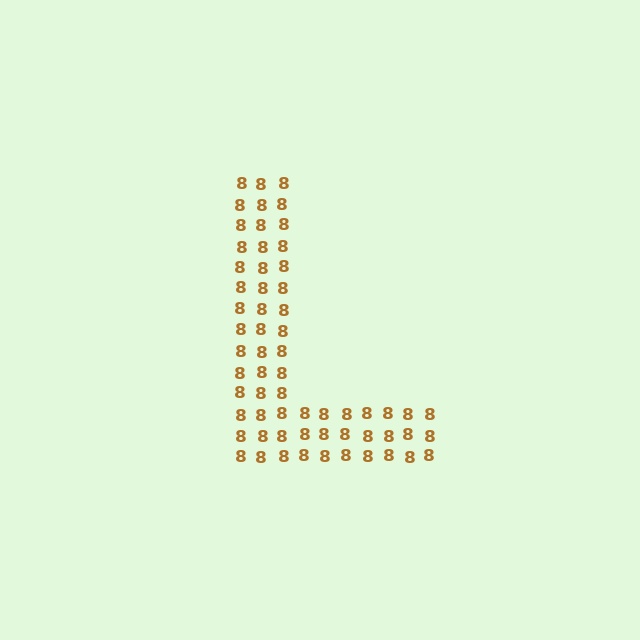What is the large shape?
The large shape is the letter L.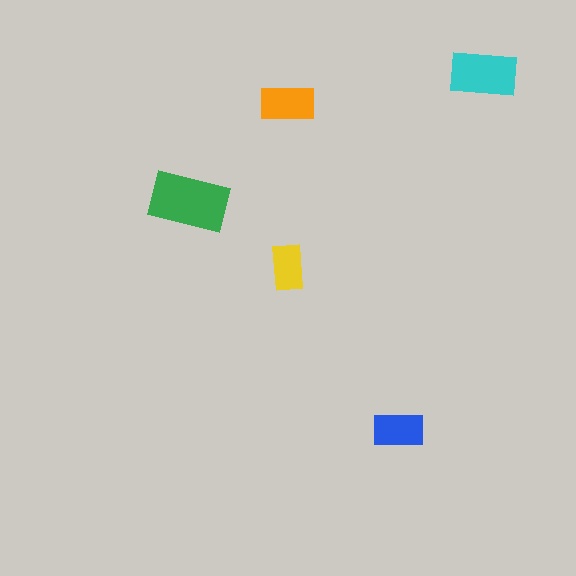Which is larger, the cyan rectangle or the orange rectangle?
The cyan one.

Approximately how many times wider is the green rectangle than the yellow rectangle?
About 1.5 times wider.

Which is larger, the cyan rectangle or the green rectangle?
The green one.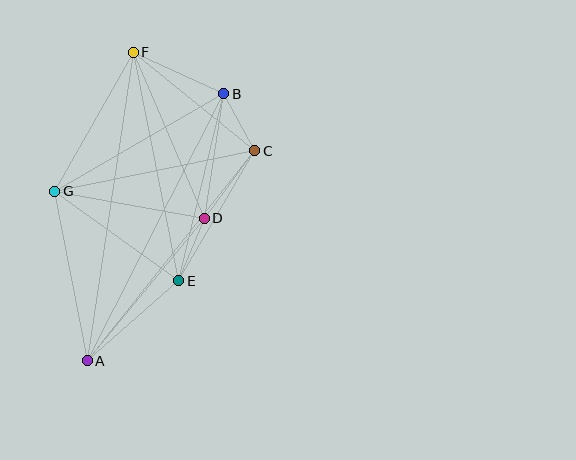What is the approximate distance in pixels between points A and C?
The distance between A and C is approximately 268 pixels.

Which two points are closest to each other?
Points B and C are closest to each other.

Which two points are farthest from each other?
Points A and F are farthest from each other.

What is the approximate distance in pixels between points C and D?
The distance between C and D is approximately 84 pixels.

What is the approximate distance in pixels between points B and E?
The distance between B and E is approximately 193 pixels.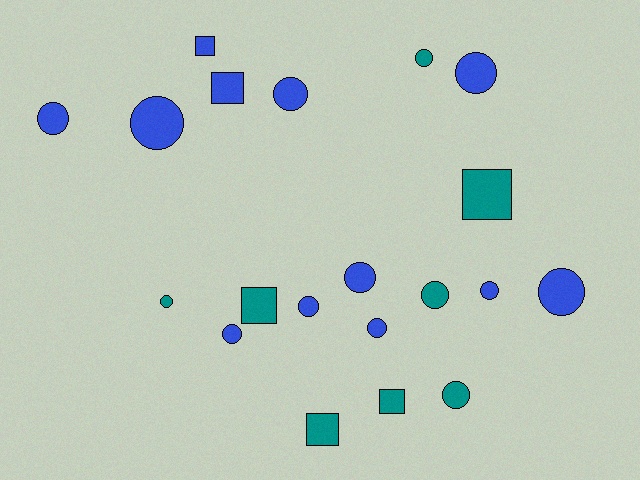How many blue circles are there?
There are 10 blue circles.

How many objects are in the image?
There are 20 objects.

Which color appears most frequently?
Blue, with 12 objects.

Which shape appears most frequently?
Circle, with 14 objects.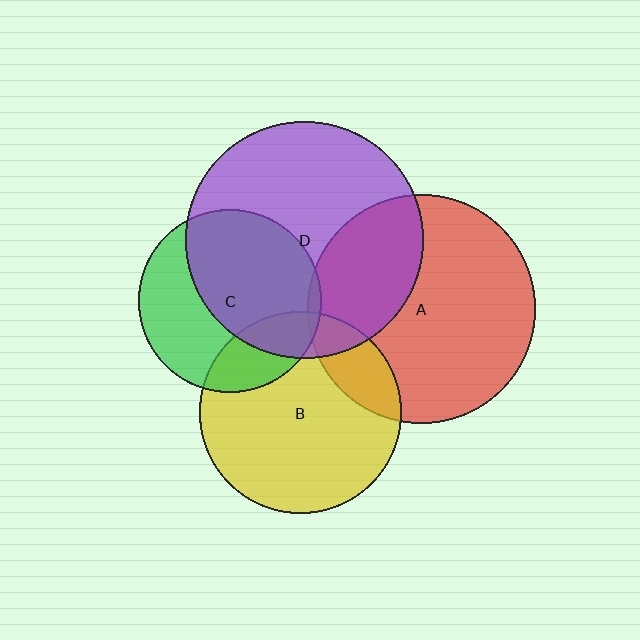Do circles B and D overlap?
Yes.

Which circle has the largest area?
Circle D (purple).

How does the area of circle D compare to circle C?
Approximately 1.7 times.